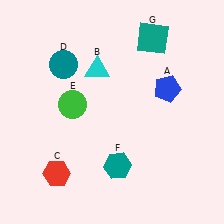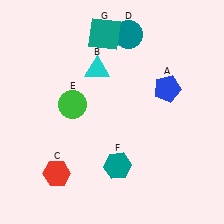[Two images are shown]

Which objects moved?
The objects that moved are: the teal circle (D), the teal square (G).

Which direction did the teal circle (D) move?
The teal circle (D) moved right.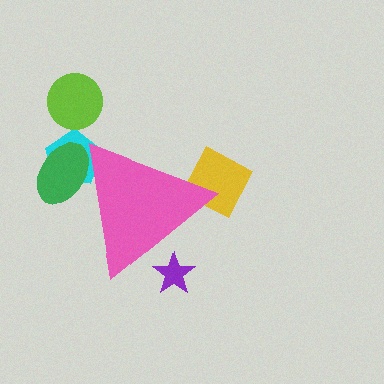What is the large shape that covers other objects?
A pink triangle.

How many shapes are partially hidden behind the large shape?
4 shapes are partially hidden.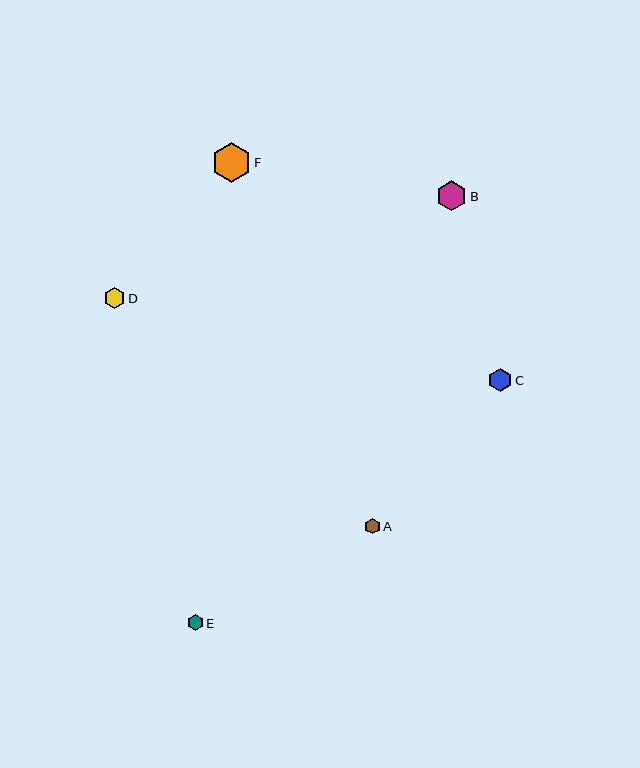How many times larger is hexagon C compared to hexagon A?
Hexagon C is approximately 1.5 times the size of hexagon A.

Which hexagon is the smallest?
Hexagon A is the smallest with a size of approximately 16 pixels.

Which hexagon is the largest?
Hexagon F is the largest with a size of approximately 40 pixels.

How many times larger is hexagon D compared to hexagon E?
Hexagon D is approximately 1.3 times the size of hexagon E.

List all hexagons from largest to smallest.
From largest to smallest: F, B, C, D, E, A.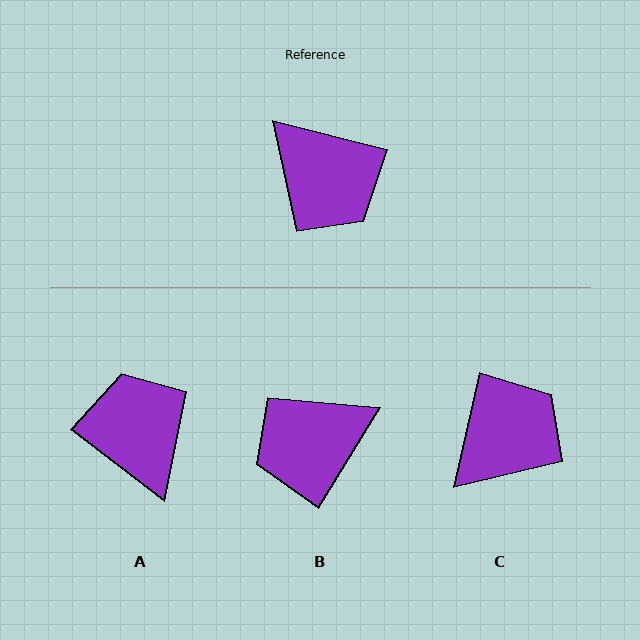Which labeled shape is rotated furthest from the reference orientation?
A, about 156 degrees away.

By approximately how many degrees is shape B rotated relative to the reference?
Approximately 108 degrees clockwise.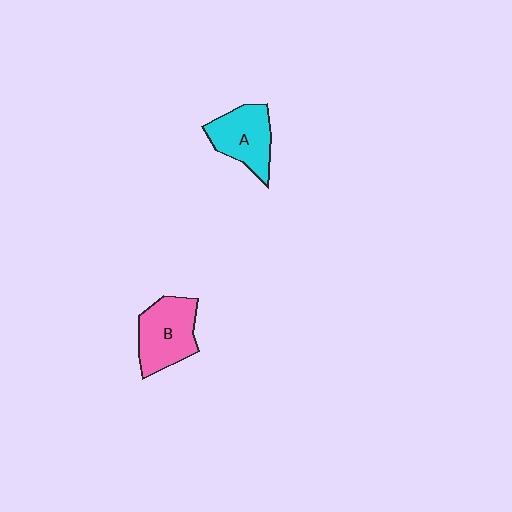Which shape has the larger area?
Shape B (pink).